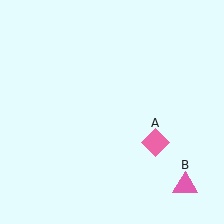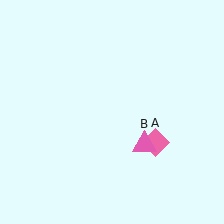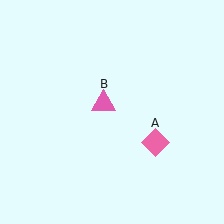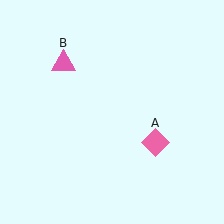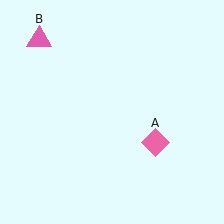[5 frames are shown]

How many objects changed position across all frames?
1 object changed position: pink triangle (object B).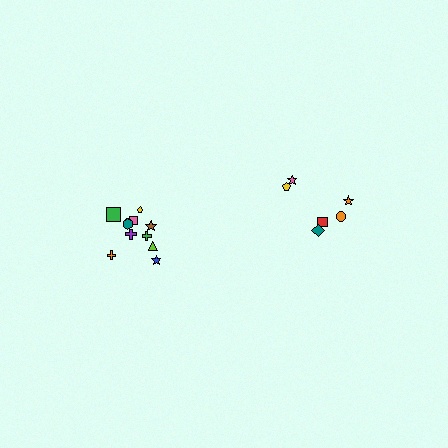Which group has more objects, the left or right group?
The left group.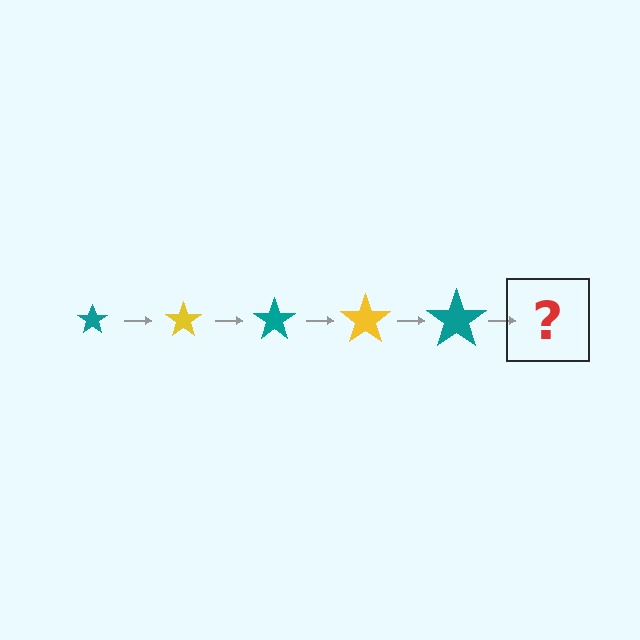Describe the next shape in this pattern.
It should be a yellow star, larger than the previous one.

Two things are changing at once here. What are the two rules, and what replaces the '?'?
The two rules are that the star grows larger each step and the color cycles through teal and yellow. The '?' should be a yellow star, larger than the previous one.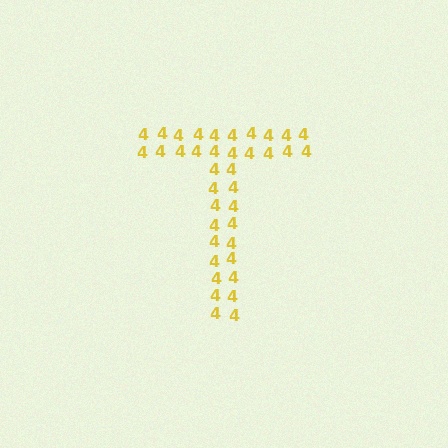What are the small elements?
The small elements are digit 4's.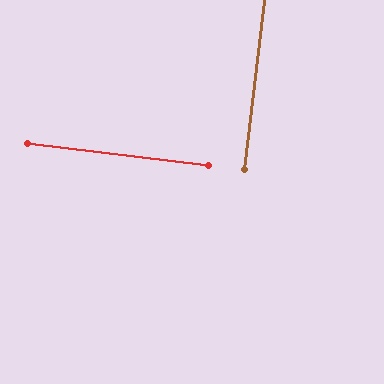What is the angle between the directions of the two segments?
Approximately 90 degrees.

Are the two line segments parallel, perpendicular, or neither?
Perpendicular — they meet at approximately 90°.